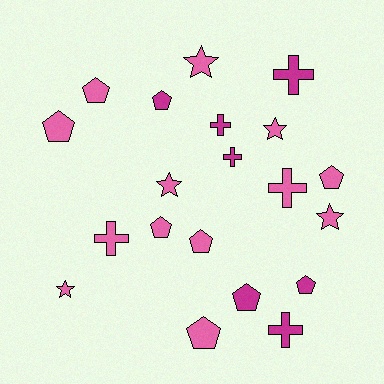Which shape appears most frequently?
Pentagon, with 9 objects.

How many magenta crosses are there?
There are 4 magenta crosses.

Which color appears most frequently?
Pink, with 13 objects.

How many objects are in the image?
There are 20 objects.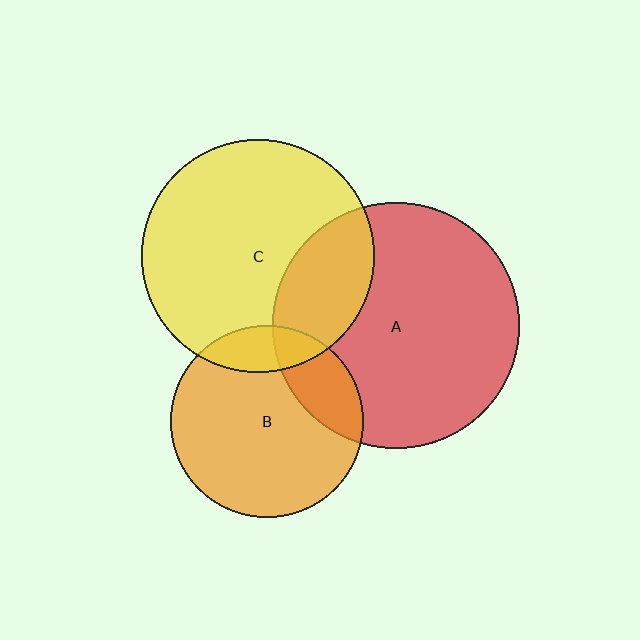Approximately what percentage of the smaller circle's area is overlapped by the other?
Approximately 25%.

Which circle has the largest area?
Circle A (red).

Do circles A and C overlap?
Yes.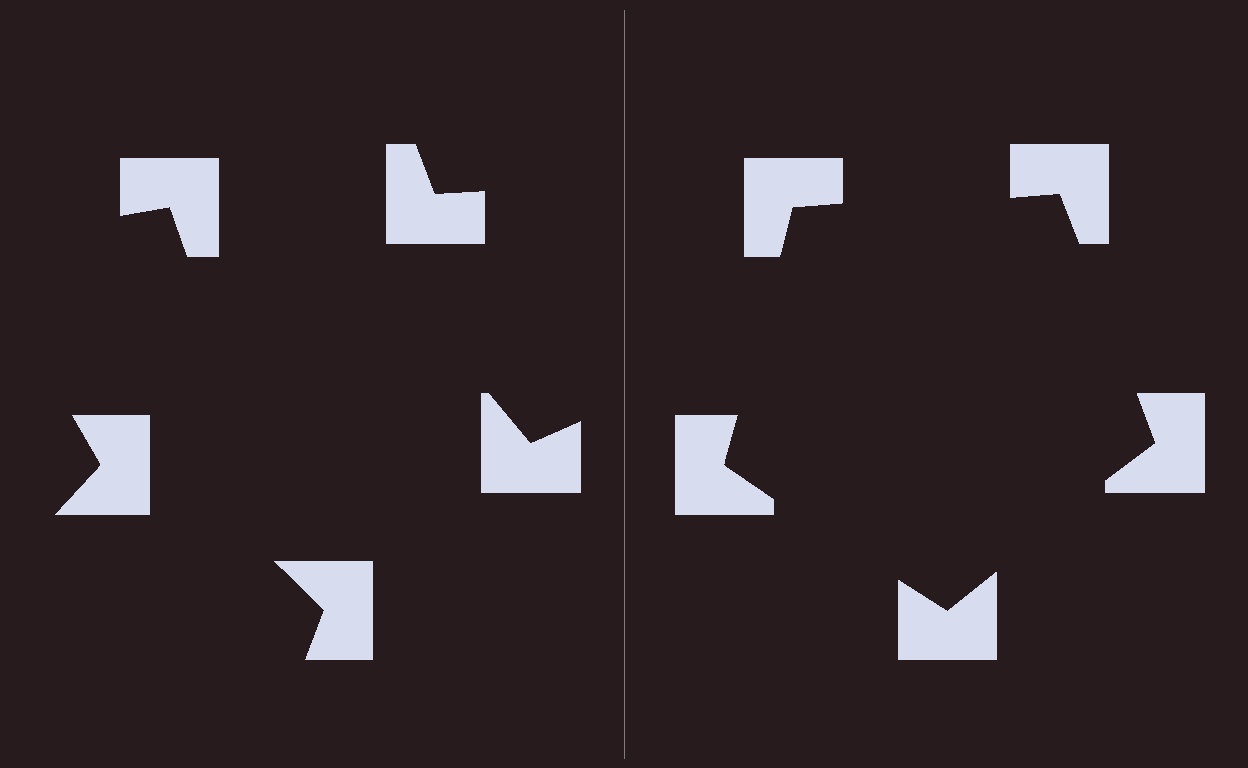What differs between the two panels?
The notched squares are positioned identically on both sides; only the wedge orientations differ. On the right they align to a pentagon; on the left they are misaligned.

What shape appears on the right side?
An illusory pentagon.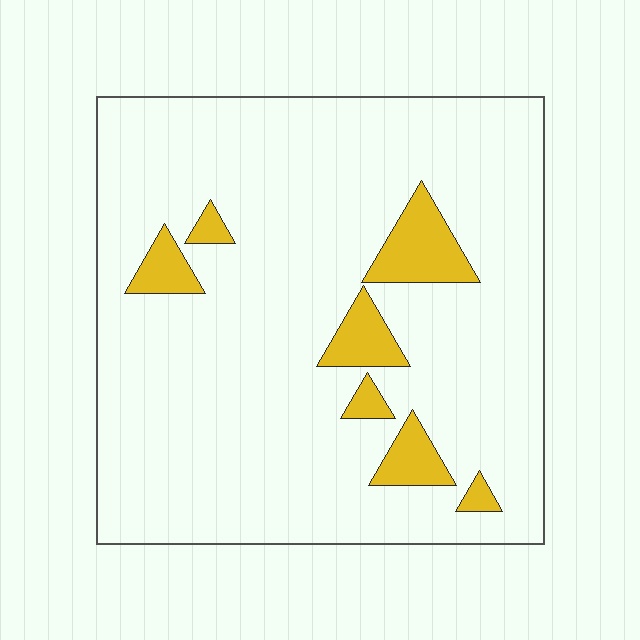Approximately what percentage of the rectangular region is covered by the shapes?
Approximately 10%.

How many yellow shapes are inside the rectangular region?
7.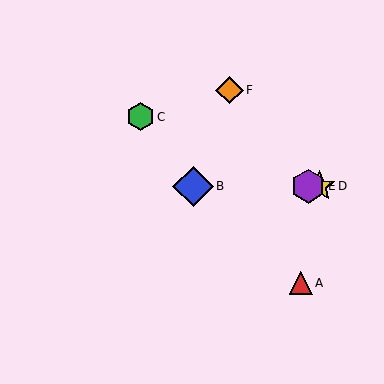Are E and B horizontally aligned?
Yes, both are at y≈186.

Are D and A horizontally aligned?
No, D is at y≈186 and A is at y≈283.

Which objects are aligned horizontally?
Objects B, D, E are aligned horizontally.